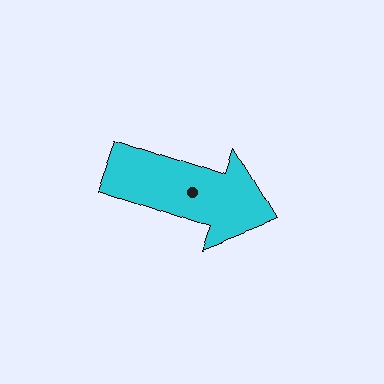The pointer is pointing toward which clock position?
Roughly 4 o'clock.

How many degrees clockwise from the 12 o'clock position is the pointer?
Approximately 109 degrees.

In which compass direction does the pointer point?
East.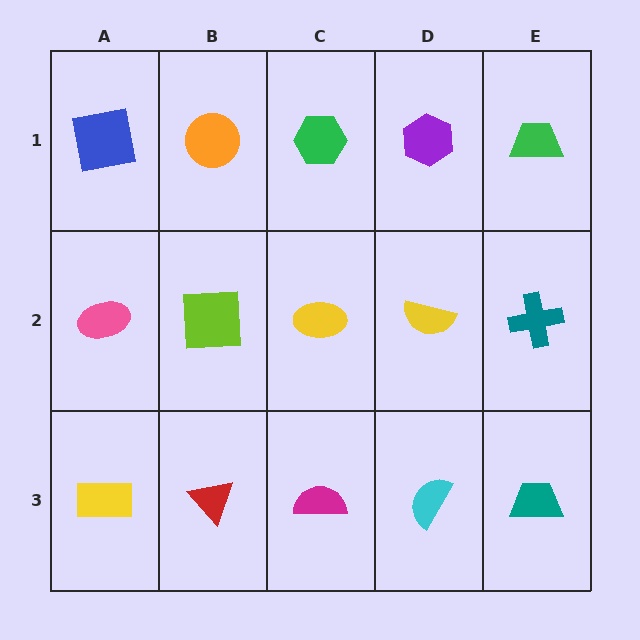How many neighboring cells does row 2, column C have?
4.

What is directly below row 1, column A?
A pink ellipse.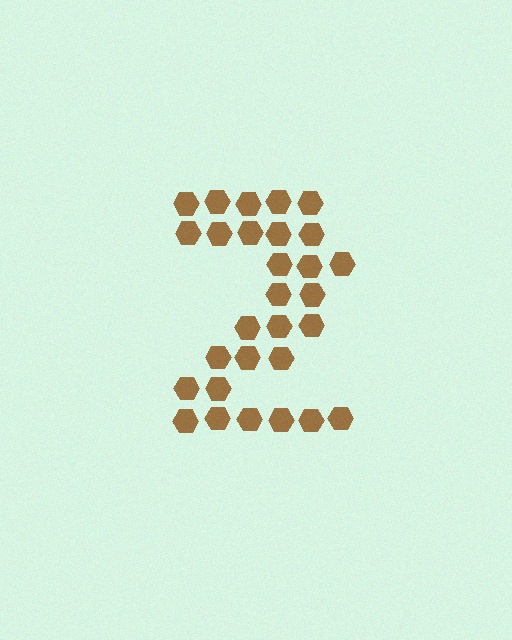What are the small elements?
The small elements are hexagons.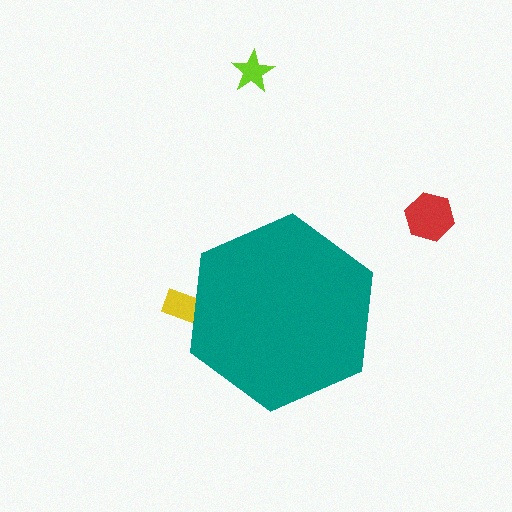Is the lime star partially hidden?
No, the lime star is fully visible.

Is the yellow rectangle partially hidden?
Yes, the yellow rectangle is partially hidden behind the teal hexagon.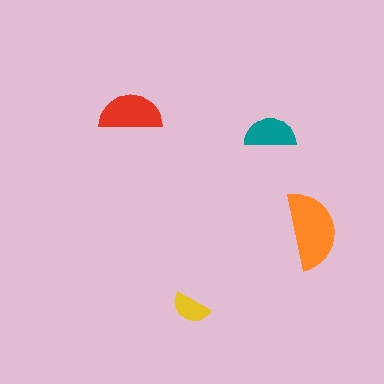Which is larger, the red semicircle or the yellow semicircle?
The red one.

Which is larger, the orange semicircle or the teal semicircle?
The orange one.